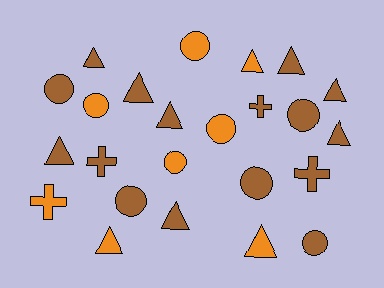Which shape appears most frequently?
Triangle, with 11 objects.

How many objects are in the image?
There are 24 objects.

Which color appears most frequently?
Brown, with 16 objects.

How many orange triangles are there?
There are 3 orange triangles.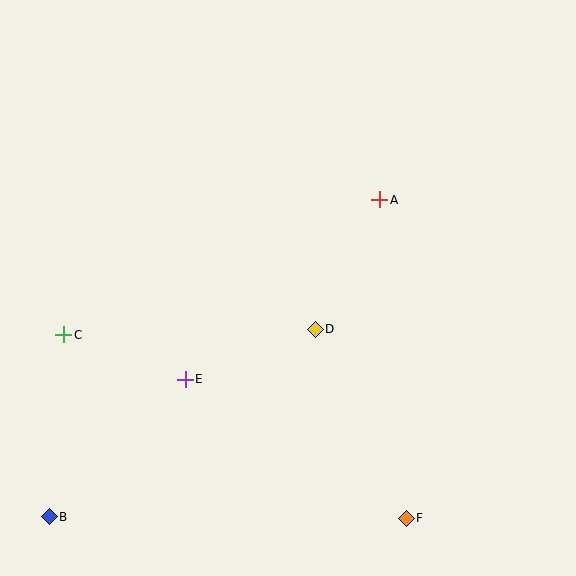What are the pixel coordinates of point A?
Point A is at (380, 200).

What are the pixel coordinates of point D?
Point D is at (315, 329).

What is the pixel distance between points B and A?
The distance between B and A is 458 pixels.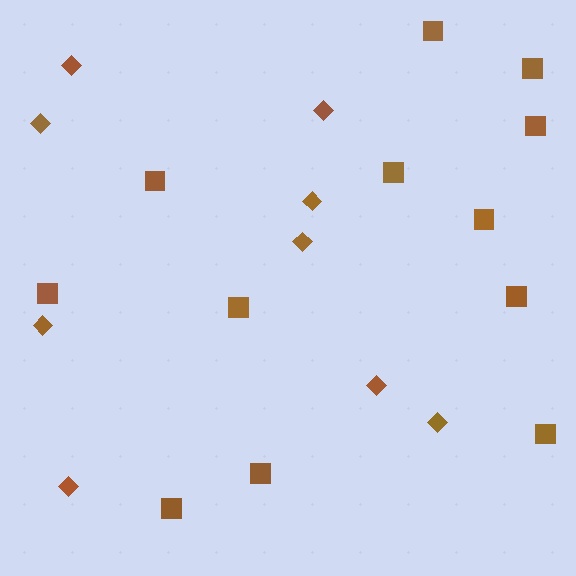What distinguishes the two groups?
There are 2 groups: one group of squares (12) and one group of diamonds (9).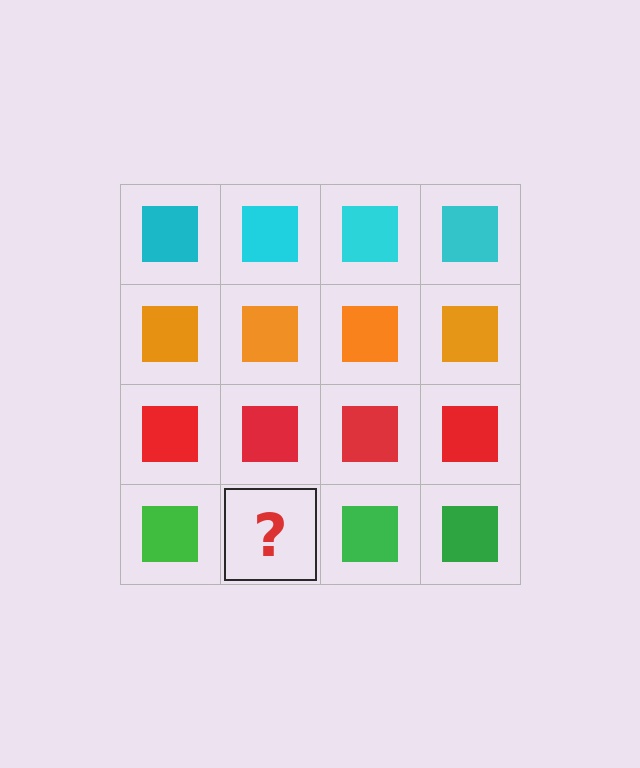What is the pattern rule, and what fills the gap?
The rule is that each row has a consistent color. The gap should be filled with a green square.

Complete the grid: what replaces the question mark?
The question mark should be replaced with a green square.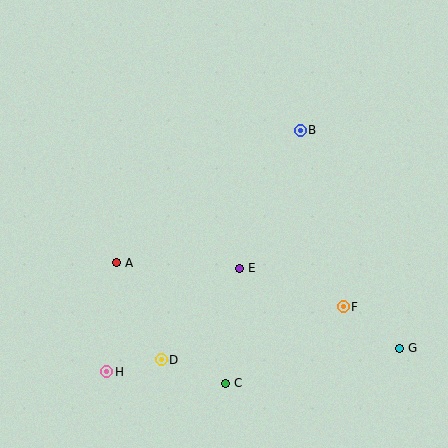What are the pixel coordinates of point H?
Point H is at (107, 372).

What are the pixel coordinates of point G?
Point G is at (400, 348).